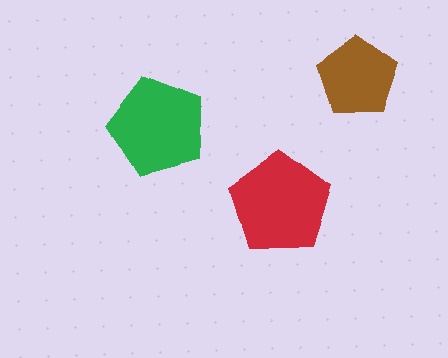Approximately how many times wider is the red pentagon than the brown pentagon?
About 1.5 times wider.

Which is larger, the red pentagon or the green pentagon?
The red one.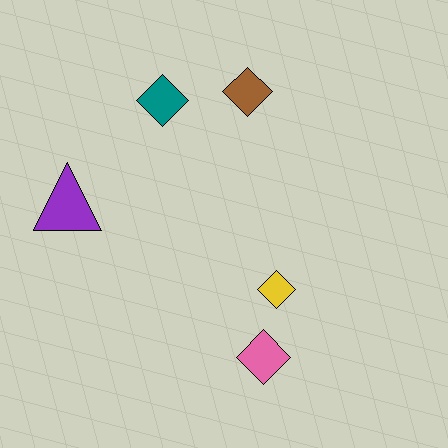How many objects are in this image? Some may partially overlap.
There are 5 objects.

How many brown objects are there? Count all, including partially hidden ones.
There is 1 brown object.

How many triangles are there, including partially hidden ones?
There is 1 triangle.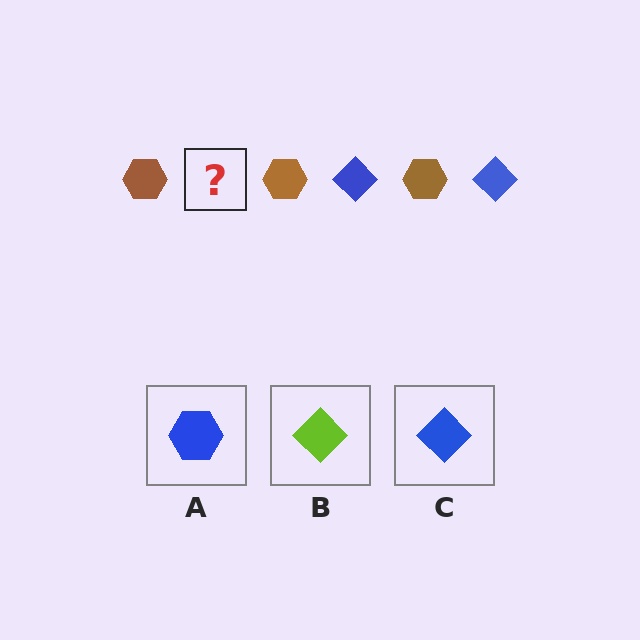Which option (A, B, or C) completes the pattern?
C.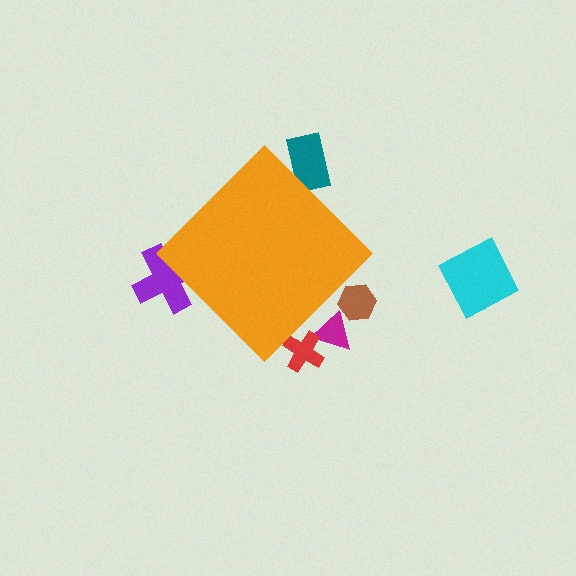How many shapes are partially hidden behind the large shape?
5 shapes are partially hidden.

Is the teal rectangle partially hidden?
Yes, the teal rectangle is partially hidden behind the orange diamond.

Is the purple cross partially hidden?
Yes, the purple cross is partially hidden behind the orange diamond.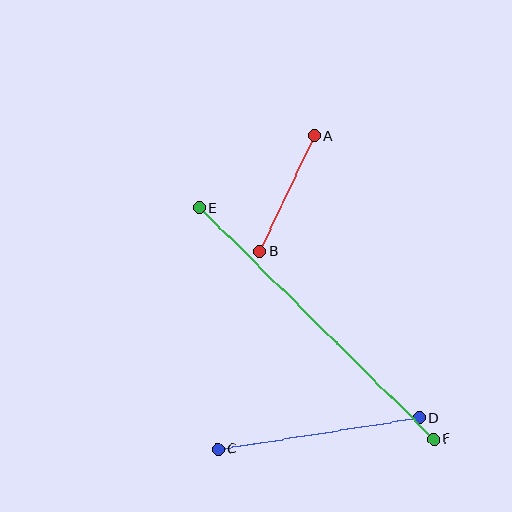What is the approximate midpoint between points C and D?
The midpoint is at approximately (319, 433) pixels.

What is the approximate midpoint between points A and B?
The midpoint is at approximately (287, 193) pixels.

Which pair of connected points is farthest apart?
Points E and F are farthest apart.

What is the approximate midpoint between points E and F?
The midpoint is at approximately (317, 323) pixels.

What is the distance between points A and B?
The distance is approximately 128 pixels.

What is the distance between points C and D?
The distance is approximately 204 pixels.